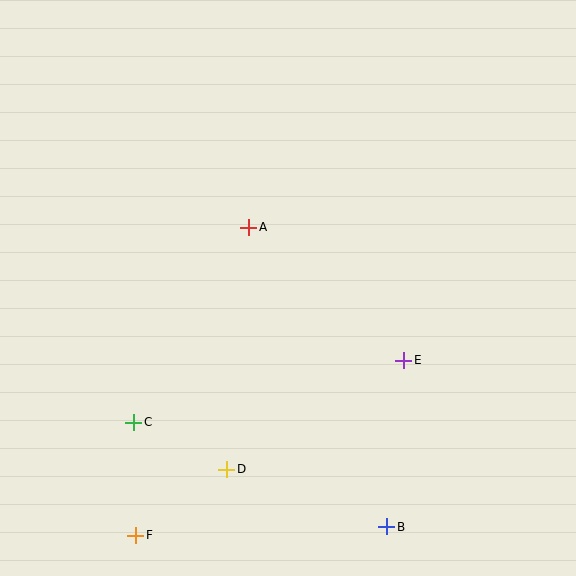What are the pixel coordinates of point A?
Point A is at (249, 227).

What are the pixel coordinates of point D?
Point D is at (227, 469).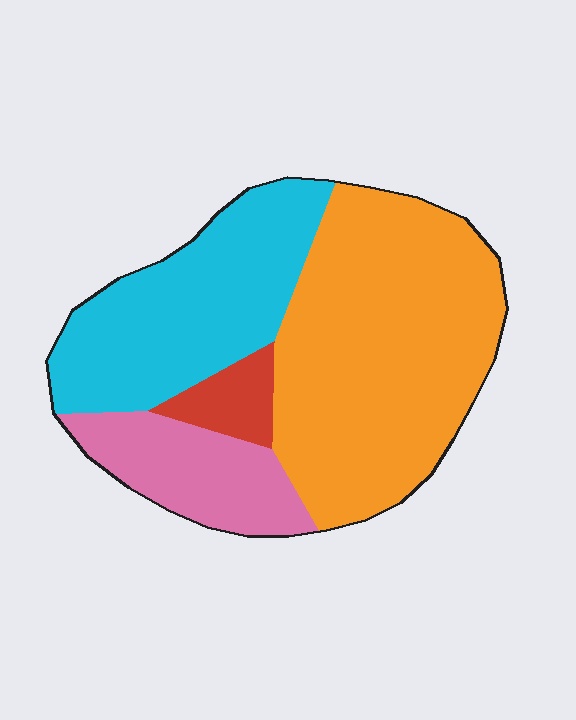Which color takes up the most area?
Orange, at roughly 50%.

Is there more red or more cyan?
Cyan.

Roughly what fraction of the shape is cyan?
Cyan takes up about one third (1/3) of the shape.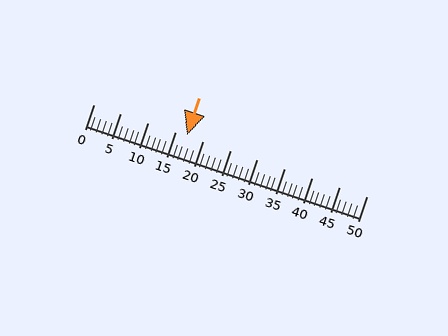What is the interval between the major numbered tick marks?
The major tick marks are spaced 5 units apart.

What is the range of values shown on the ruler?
The ruler shows values from 0 to 50.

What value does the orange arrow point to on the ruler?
The orange arrow points to approximately 17.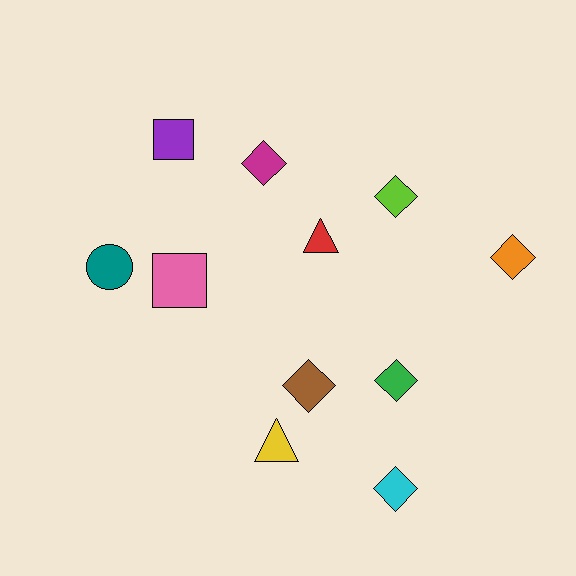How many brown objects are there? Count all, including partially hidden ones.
There is 1 brown object.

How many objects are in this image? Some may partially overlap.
There are 11 objects.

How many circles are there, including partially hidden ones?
There is 1 circle.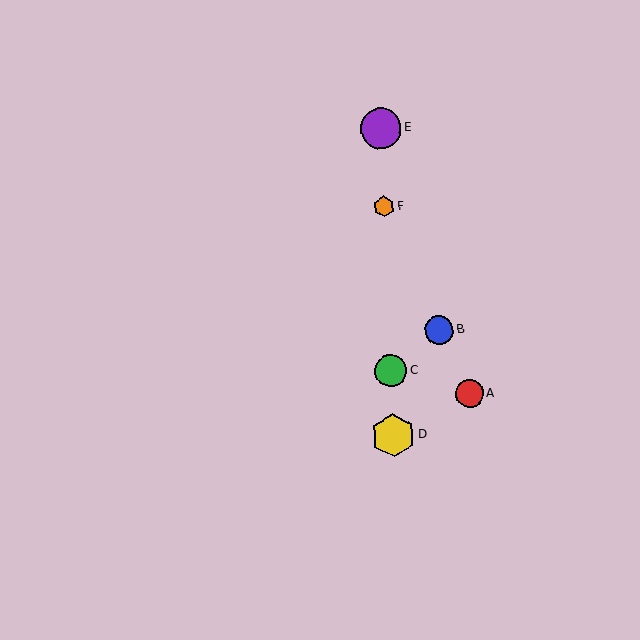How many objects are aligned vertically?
4 objects (C, D, E, F) are aligned vertically.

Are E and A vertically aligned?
No, E is at x≈381 and A is at x≈469.